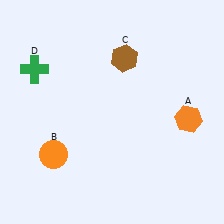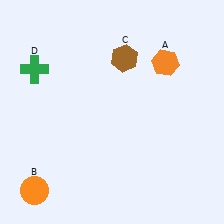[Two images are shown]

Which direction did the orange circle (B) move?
The orange circle (B) moved down.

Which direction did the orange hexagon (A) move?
The orange hexagon (A) moved up.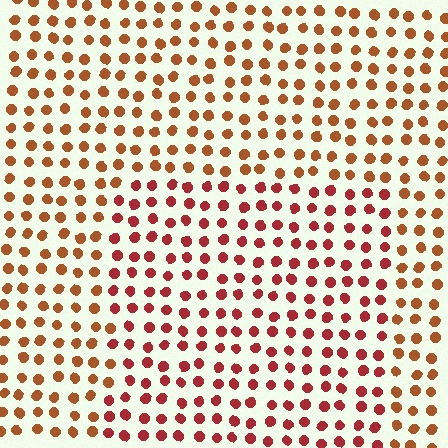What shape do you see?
I see a rectangle.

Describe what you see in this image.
The image is filled with small brown elements in a uniform arrangement. A rectangle-shaped region is visible where the elements are tinted to a slightly different hue, forming a subtle color boundary.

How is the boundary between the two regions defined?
The boundary is defined purely by a slight shift in hue (about 27 degrees). Spacing, size, and orientation are identical on both sides.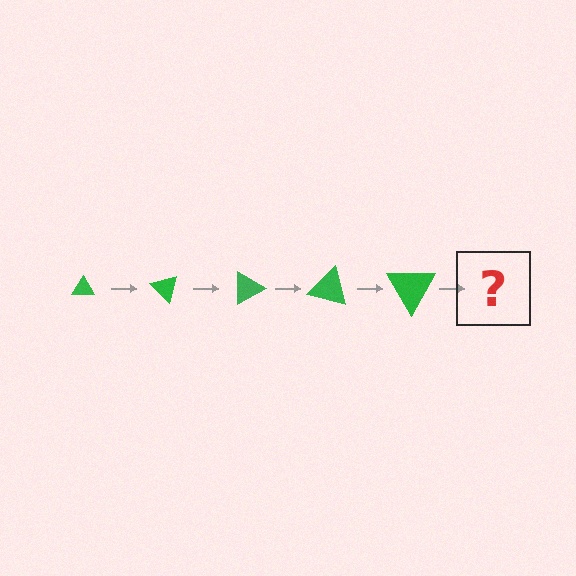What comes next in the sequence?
The next element should be a triangle, larger than the previous one and rotated 225 degrees from the start.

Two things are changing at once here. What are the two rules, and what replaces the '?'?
The two rules are that the triangle grows larger each step and it rotates 45 degrees each step. The '?' should be a triangle, larger than the previous one and rotated 225 degrees from the start.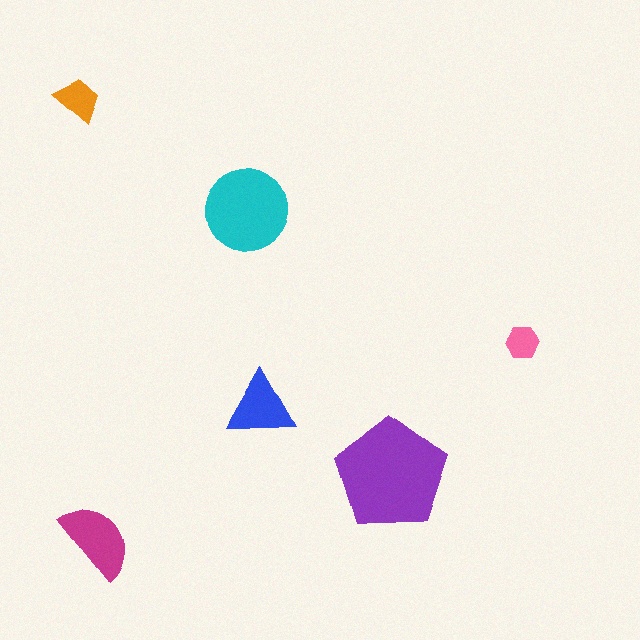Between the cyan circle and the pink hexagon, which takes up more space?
The cyan circle.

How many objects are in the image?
There are 6 objects in the image.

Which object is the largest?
The purple pentagon.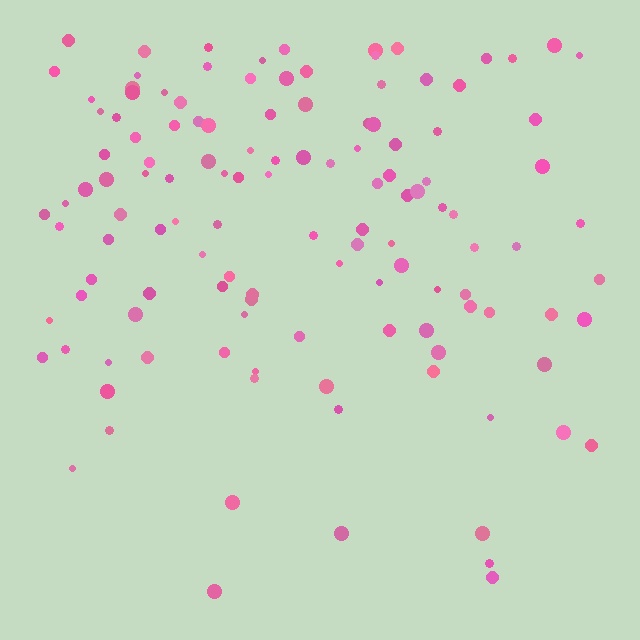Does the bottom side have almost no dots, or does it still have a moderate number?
Still a moderate number, just noticeably fewer than the top.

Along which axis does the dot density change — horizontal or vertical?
Vertical.